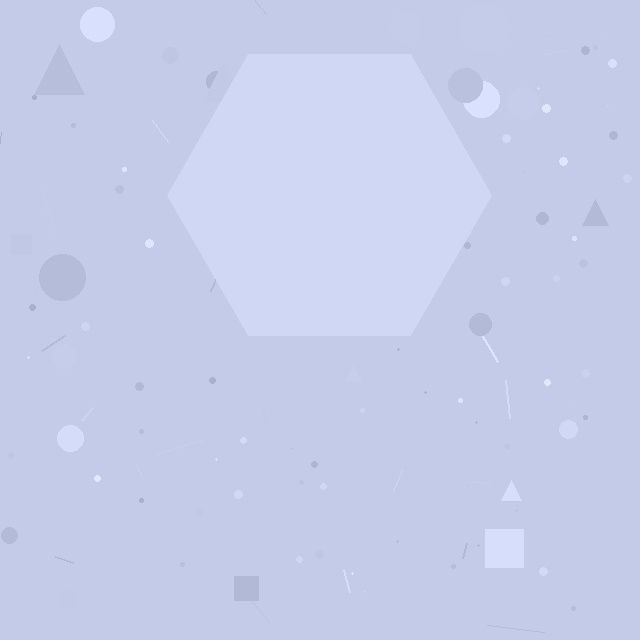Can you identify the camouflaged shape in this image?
The camouflaged shape is a hexagon.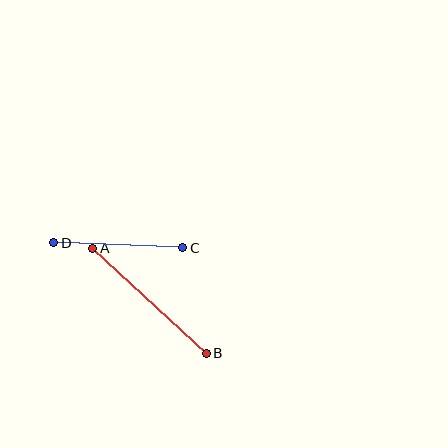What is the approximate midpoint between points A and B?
The midpoint is at approximately (150, 301) pixels.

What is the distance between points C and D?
The distance is approximately 129 pixels.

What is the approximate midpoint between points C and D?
The midpoint is at approximately (118, 245) pixels.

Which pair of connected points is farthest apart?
Points A and B are farthest apart.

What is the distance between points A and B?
The distance is approximately 155 pixels.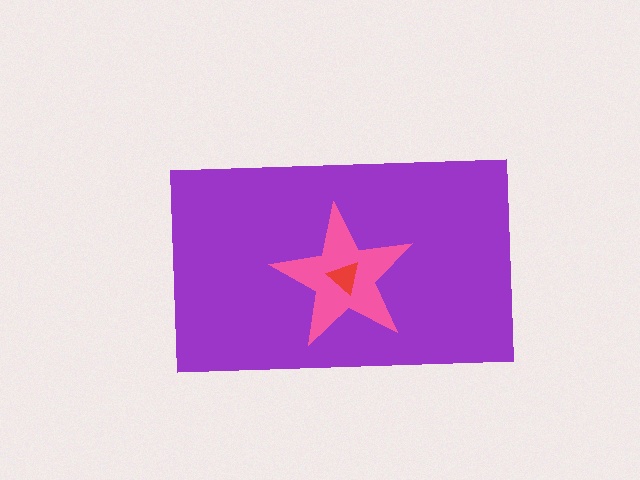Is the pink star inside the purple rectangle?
Yes.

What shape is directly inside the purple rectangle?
The pink star.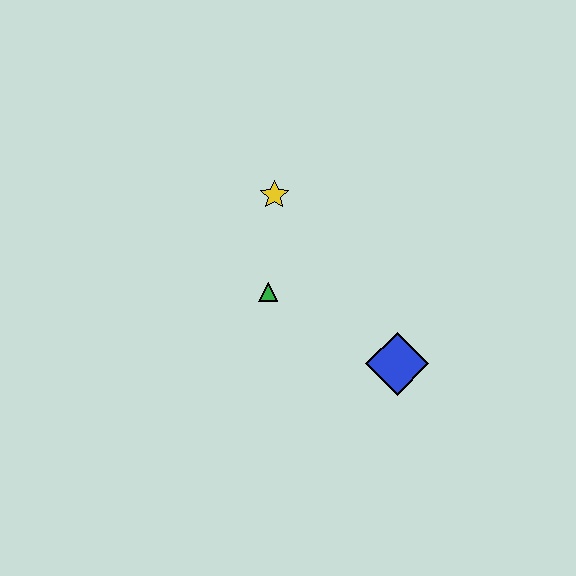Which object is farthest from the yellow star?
The blue diamond is farthest from the yellow star.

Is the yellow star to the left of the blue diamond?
Yes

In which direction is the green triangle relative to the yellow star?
The green triangle is below the yellow star.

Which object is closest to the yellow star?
The green triangle is closest to the yellow star.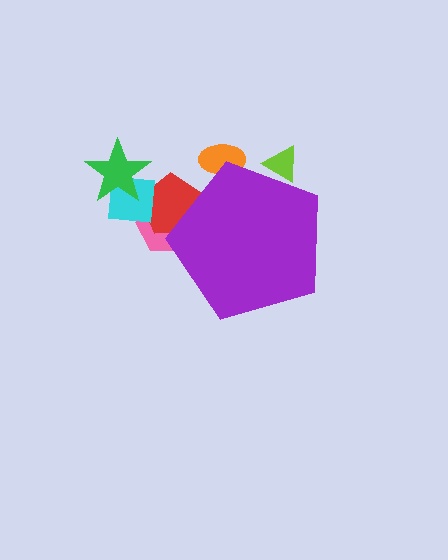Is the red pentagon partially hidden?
Yes, the red pentagon is partially hidden behind the purple pentagon.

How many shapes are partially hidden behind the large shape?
4 shapes are partially hidden.